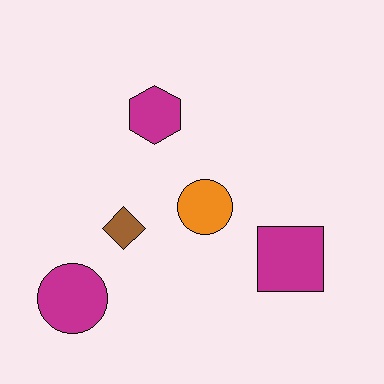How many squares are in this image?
There is 1 square.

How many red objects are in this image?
There are no red objects.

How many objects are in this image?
There are 5 objects.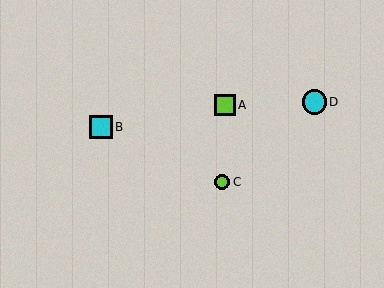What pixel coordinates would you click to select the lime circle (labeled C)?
Click at (222, 182) to select the lime circle C.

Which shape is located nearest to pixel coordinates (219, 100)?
The lime square (labeled A) at (225, 105) is nearest to that location.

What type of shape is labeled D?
Shape D is a cyan circle.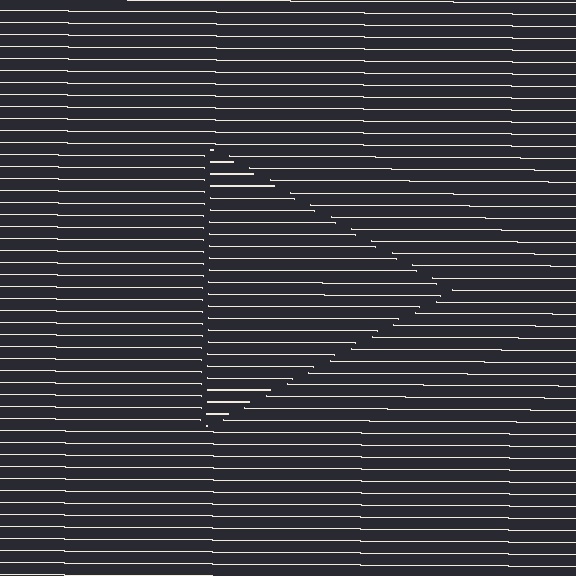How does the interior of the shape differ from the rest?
The interior of the shape contains the same grating, shifted by half a period — the contour is defined by the phase discontinuity where line-ends from the inner and outer gratings abut.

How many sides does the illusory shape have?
3 sides — the line-ends trace a triangle.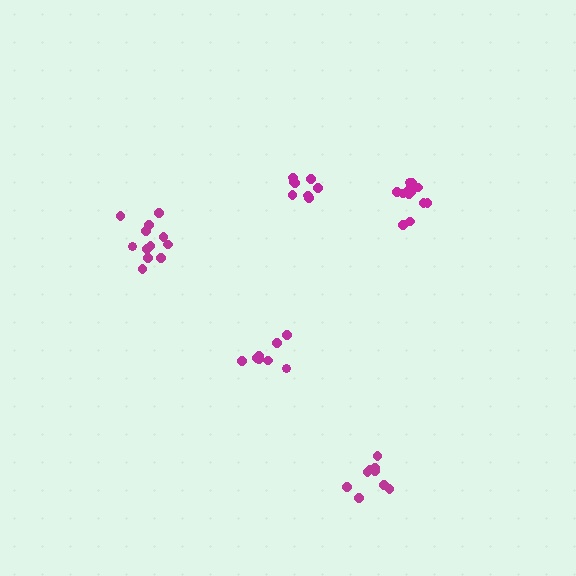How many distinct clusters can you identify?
There are 5 distinct clusters.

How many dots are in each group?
Group 1: 8 dots, Group 2: 12 dots, Group 3: 12 dots, Group 4: 9 dots, Group 5: 8 dots (49 total).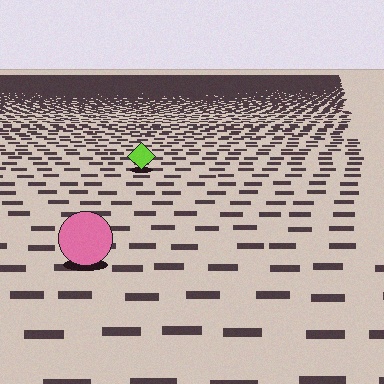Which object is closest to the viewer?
The pink circle is closest. The texture marks near it are larger and more spread out.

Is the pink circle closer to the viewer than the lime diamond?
Yes. The pink circle is closer — you can tell from the texture gradient: the ground texture is coarser near it.